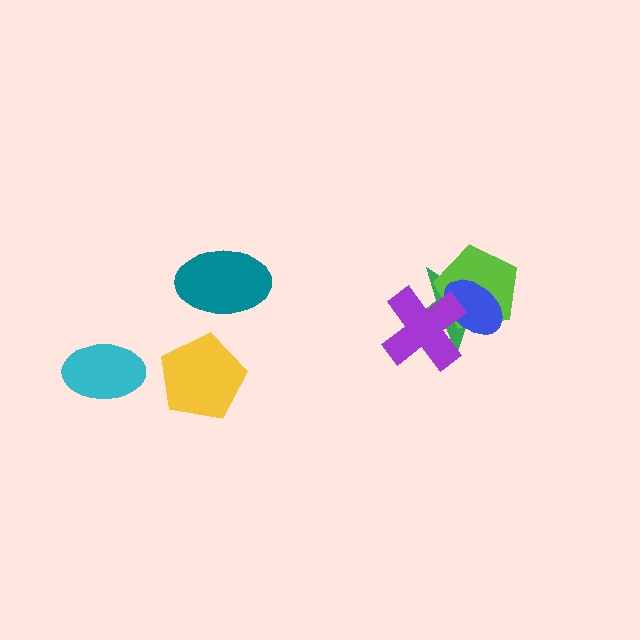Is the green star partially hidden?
Yes, it is partially covered by another shape.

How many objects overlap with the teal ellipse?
0 objects overlap with the teal ellipse.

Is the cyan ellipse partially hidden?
No, no other shape covers it.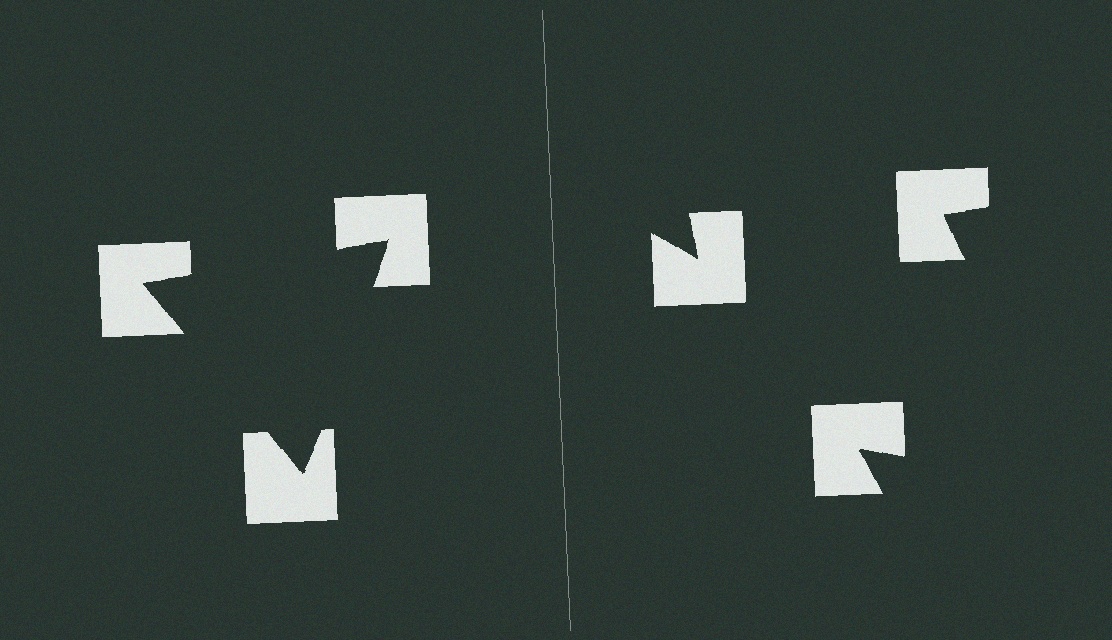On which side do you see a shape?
An illusory triangle appears on the left side. On the right side the wedge cuts are rotated, so no coherent shape forms.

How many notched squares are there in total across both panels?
6 — 3 on each side.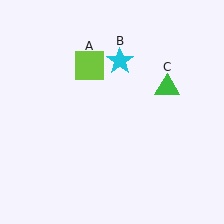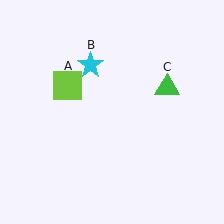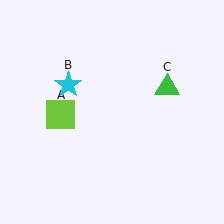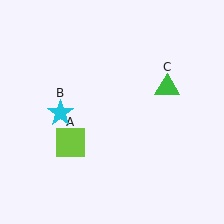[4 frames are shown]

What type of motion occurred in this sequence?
The lime square (object A), cyan star (object B) rotated counterclockwise around the center of the scene.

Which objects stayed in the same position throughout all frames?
Green triangle (object C) remained stationary.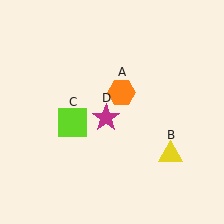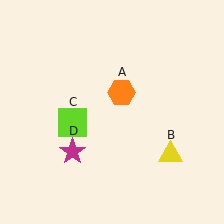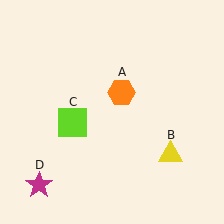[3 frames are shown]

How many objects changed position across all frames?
1 object changed position: magenta star (object D).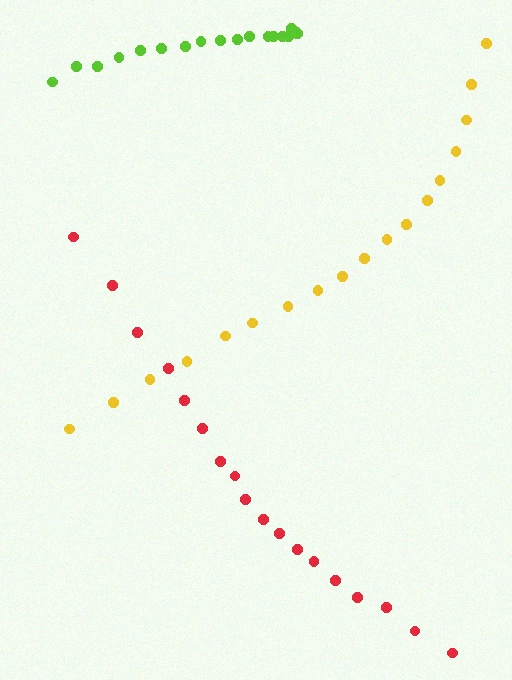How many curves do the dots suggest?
There are 3 distinct paths.